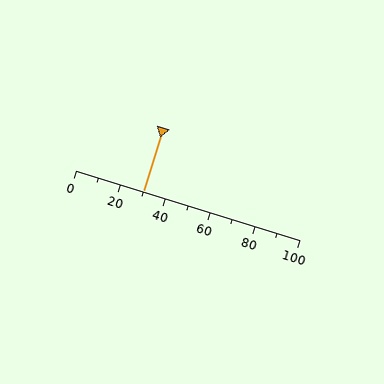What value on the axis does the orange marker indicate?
The marker indicates approximately 30.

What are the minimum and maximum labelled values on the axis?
The axis runs from 0 to 100.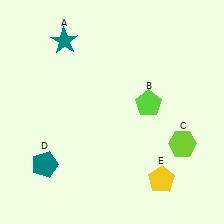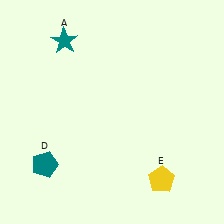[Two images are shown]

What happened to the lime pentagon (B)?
The lime pentagon (B) was removed in Image 2. It was in the top-right area of Image 1.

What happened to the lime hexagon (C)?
The lime hexagon (C) was removed in Image 2. It was in the bottom-right area of Image 1.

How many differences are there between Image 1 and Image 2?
There are 2 differences between the two images.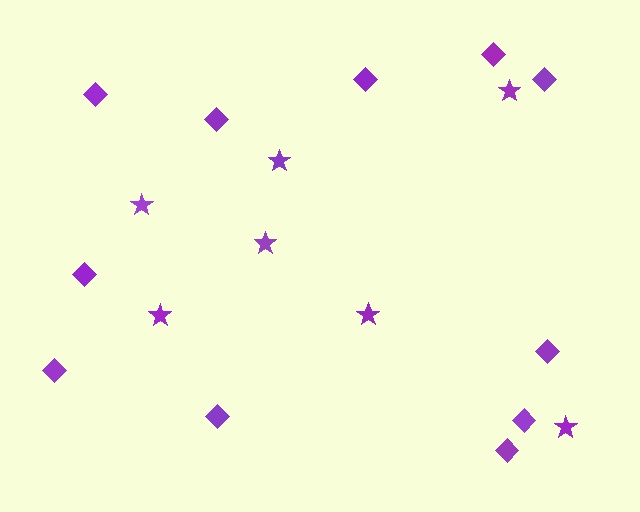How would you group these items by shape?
There are 2 groups: one group of diamonds (11) and one group of stars (7).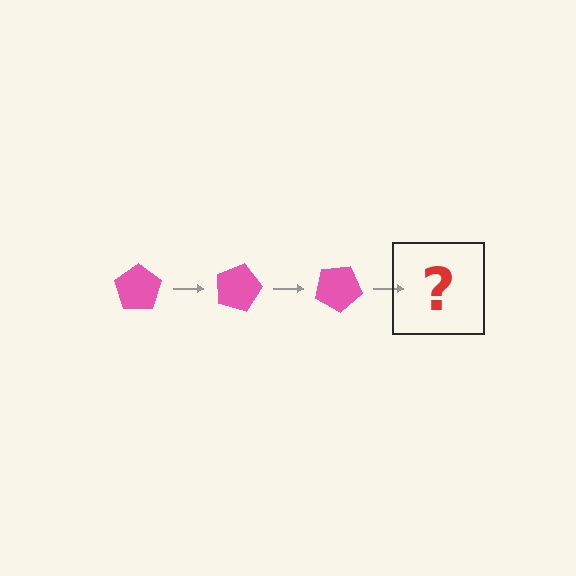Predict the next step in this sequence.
The next step is a pink pentagon rotated 45 degrees.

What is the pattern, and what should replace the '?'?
The pattern is that the pentagon rotates 15 degrees each step. The '?' should be a pink pentagon rotated 45 degrees.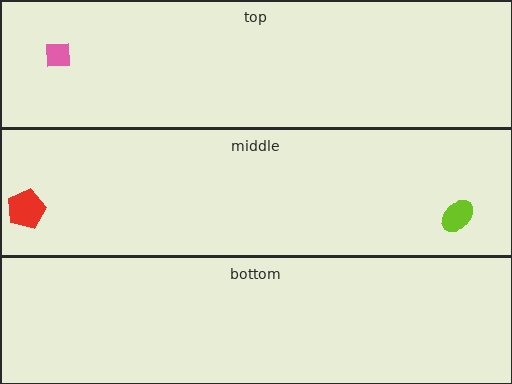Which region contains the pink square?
The top region.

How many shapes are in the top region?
1.